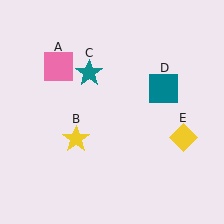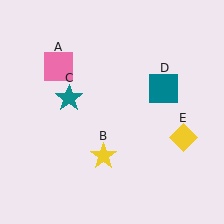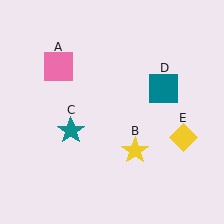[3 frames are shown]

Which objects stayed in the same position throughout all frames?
Pink square (object A) and teal square (object D) and yellow diamond (object E) remained stationary.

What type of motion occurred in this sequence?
The yellow star (object B), teal star (object C) rotated counterclockwise around the center of the scene.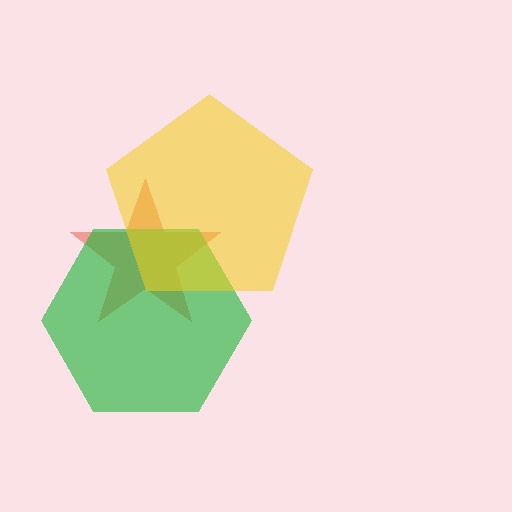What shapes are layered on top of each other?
The layered shapes are: a red star, a green hexagon, a yellow pentagon.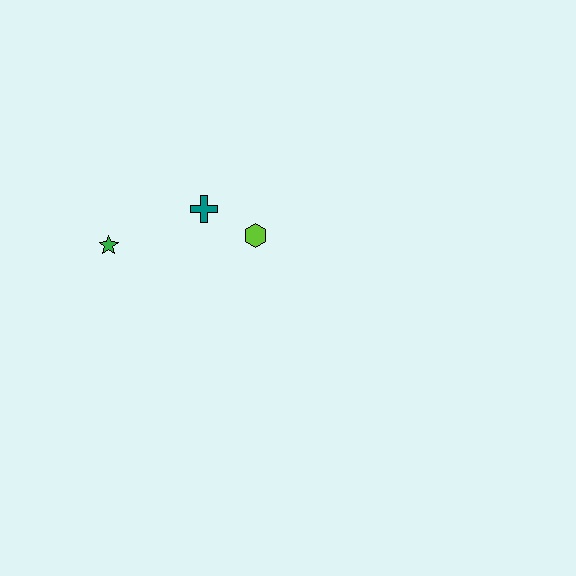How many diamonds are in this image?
There are no diamonds.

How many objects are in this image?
There are 3 objects.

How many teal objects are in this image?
There is 1 teal object.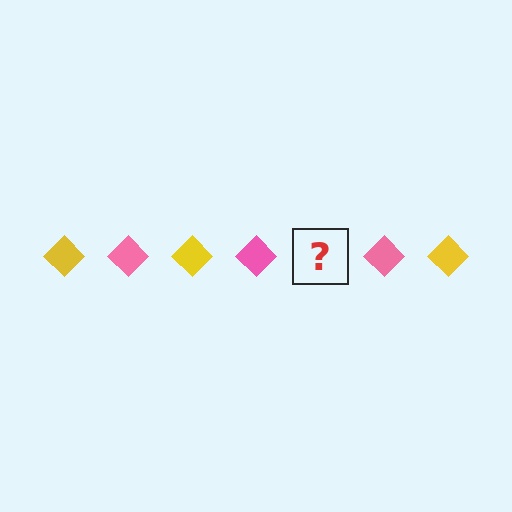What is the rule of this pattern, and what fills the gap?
The rule is that the pattern cycles through yellow, pink diamonds. The gap should be filled with a yellow diamond.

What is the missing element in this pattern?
The missing element is a yellow diamond.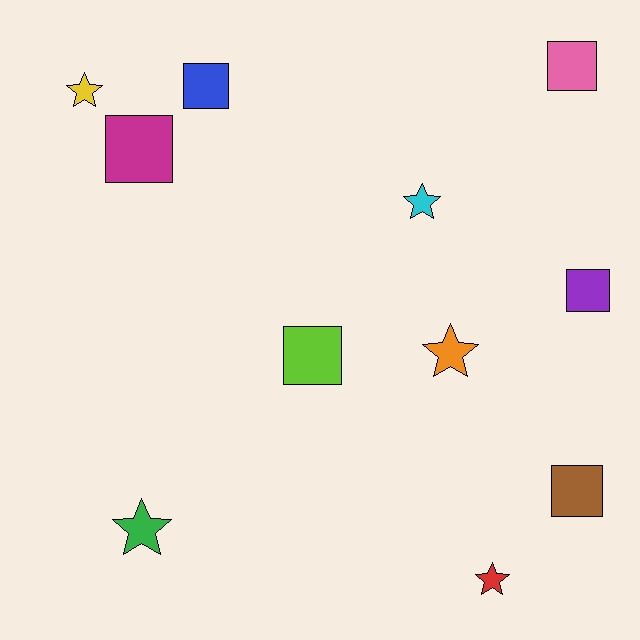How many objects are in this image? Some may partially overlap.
There are 11 objects.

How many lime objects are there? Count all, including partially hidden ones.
There is 1 lime object.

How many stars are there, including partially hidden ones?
There are 5 stars.